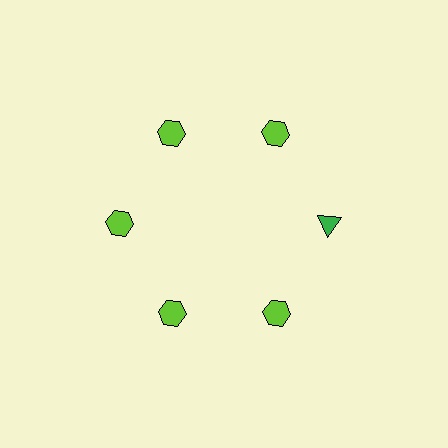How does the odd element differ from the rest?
It differs in both color (green instead of lime) and shape (triangle instead of hexagon).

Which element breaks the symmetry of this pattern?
The green triangle at roughly the 3 o'clock position breaks the symmetry. All other shapes are lime hexagons.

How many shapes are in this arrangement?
There are 6 shapes arranged in a ring pattern.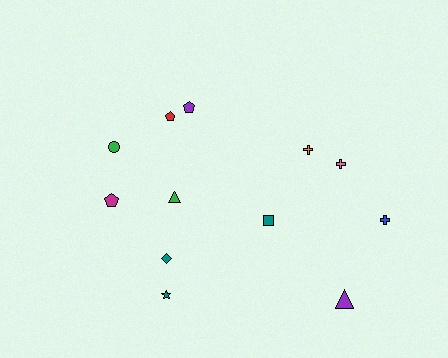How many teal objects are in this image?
There are 3 teal objects.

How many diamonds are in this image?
There is 1 diamond.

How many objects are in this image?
There are 12 objects.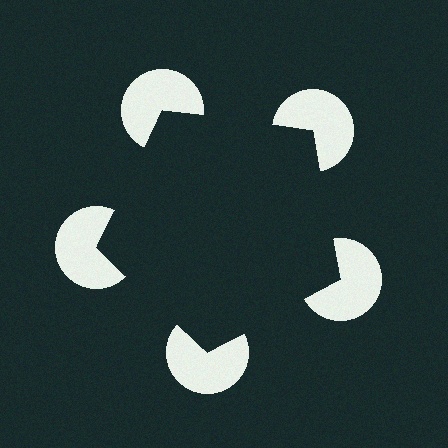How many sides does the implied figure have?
5 sides.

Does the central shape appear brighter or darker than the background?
It typically appears slightly darker than the background, even though no actual brightness change is drawn.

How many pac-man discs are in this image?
There are 5 — one at each vertex of the illusory pentagon.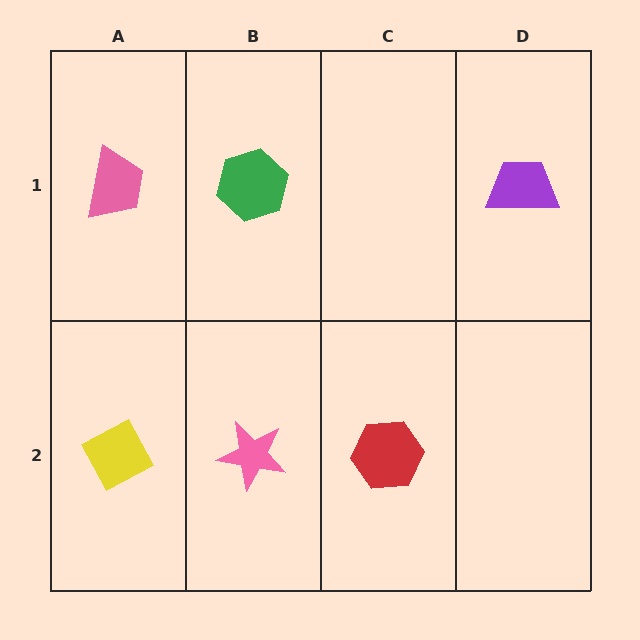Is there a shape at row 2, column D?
No, that cell is empty.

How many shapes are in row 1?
3 shapes.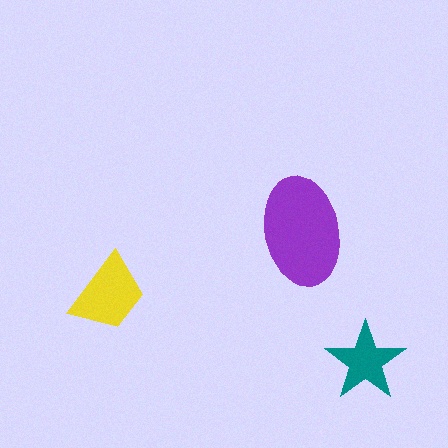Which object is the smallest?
The teal star.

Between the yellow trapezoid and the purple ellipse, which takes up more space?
The purple ellipse.